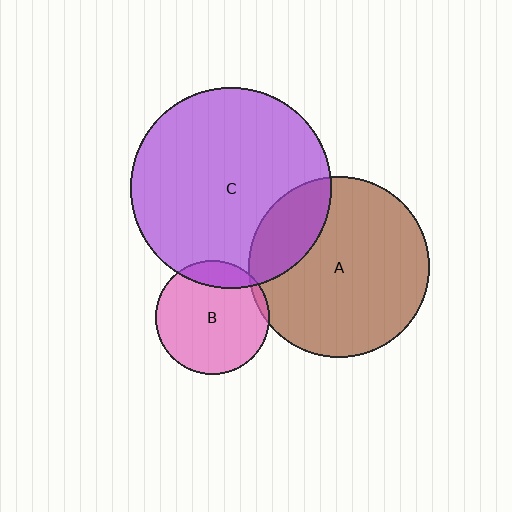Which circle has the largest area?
Circle C (purple).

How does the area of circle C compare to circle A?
Approximately 1.2 times.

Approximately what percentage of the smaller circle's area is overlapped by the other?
Approximately 5%.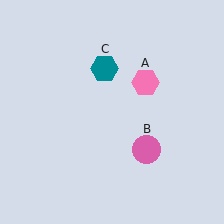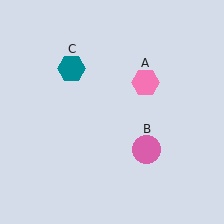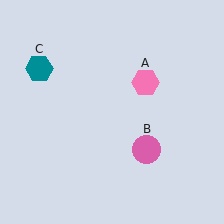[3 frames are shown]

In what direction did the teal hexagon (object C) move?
The teal hexagon (object C) moved left.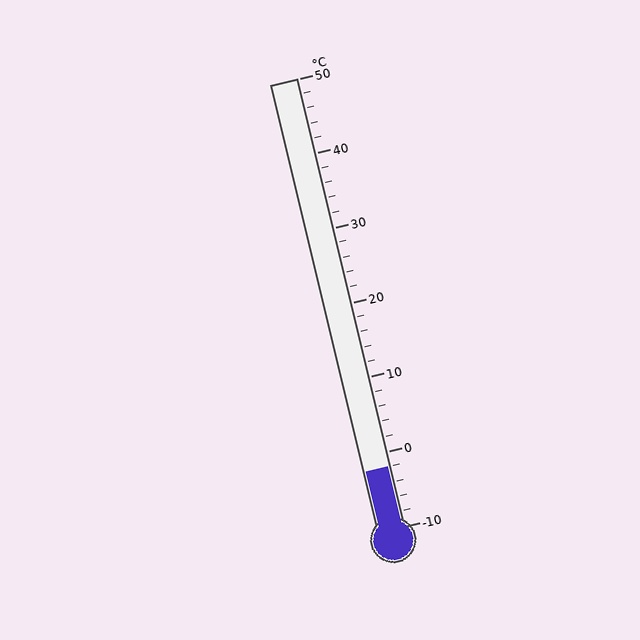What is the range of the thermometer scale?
The thermometer scale ranges from -10°C to 50°C.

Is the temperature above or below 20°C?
The temperature is below 20°C.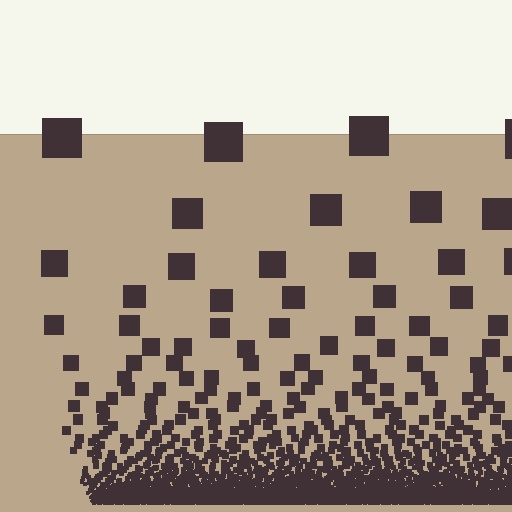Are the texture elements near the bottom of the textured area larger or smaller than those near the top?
Smaller. The gradient is inverted — elements near the bottom are smaller and denser.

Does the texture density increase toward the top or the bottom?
Density increases toward the bottom.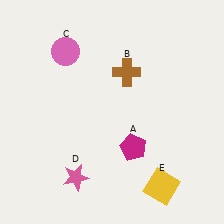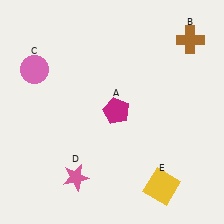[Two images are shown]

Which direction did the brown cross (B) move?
The brown cross (B) moved right.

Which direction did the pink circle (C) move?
The pink circle (C) moved left.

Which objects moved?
The objects that moved are: the magenta pentagon (A), the brown cross (B), the pink circle (C).